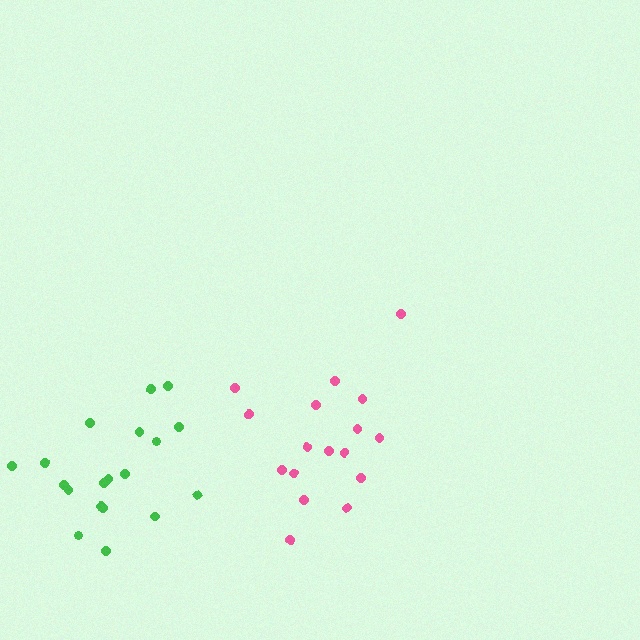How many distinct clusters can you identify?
There are 2 distinct clusters.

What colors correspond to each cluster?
The clusters are colored: pink, green.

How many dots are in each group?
Group 1: 17 dots, Group 2: 19 dots (36 total).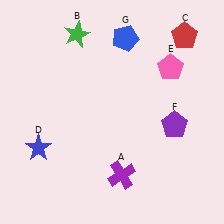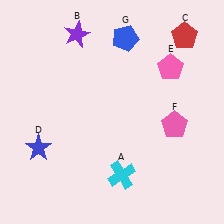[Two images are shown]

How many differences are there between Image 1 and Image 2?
There are 3 differences between the two images.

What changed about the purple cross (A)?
In Image 1, A is purple. In Image 2, it changed to cyan.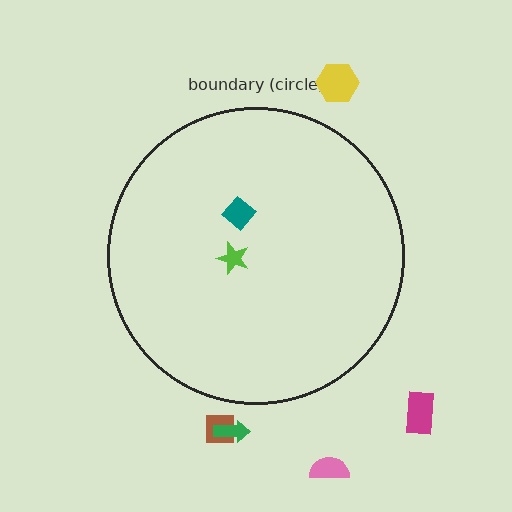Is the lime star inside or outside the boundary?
Inside.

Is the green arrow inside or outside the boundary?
Outside.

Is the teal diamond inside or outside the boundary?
Inside.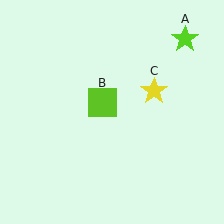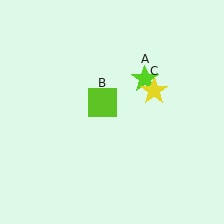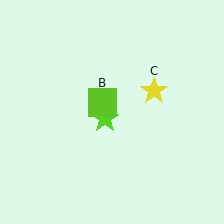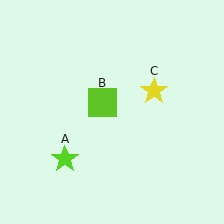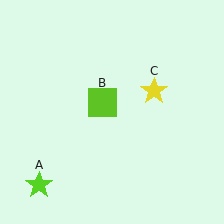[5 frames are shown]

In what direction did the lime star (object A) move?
The lime star (object A) moved down and to the left.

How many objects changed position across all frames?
1 object changed position: lime star (object A).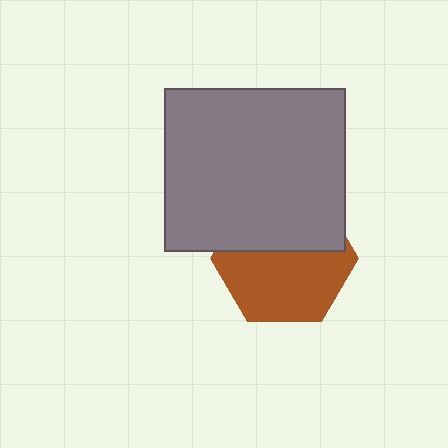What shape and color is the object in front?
The object in front is a gray rectangle.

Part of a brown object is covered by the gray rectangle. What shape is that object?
It is a hexagon.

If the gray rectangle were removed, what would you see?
You would see the complete brown hexagon.